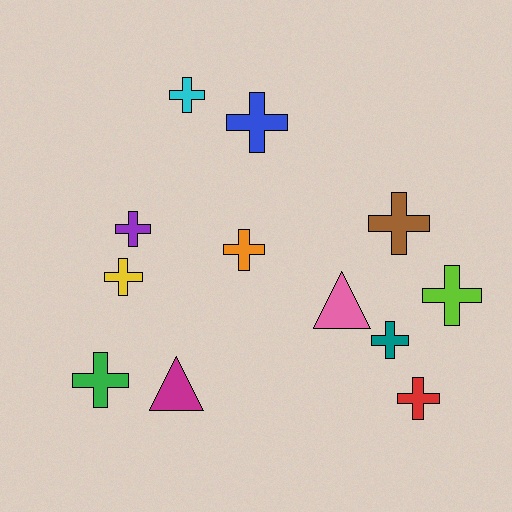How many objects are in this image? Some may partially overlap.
There are 12 objects.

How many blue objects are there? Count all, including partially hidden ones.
There is 1 blue object.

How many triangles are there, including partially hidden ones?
There are 2 triangles.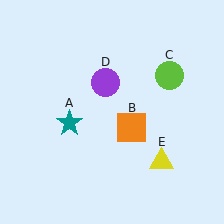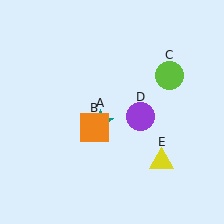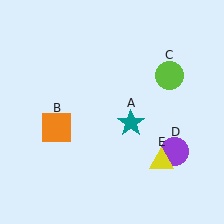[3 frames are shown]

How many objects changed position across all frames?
3 objects changed position: teal star (object A), orange square (object B), purple circle (object D).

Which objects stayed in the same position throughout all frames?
Lime circle (object C) and yellow triangle (object E) remained stationary.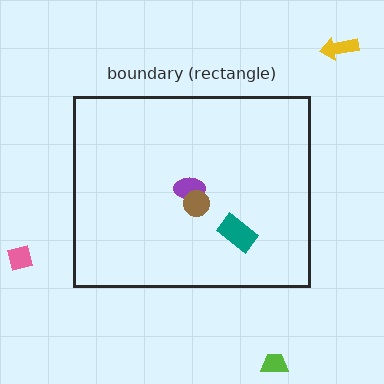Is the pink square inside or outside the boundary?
Outside.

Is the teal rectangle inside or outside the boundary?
Inside.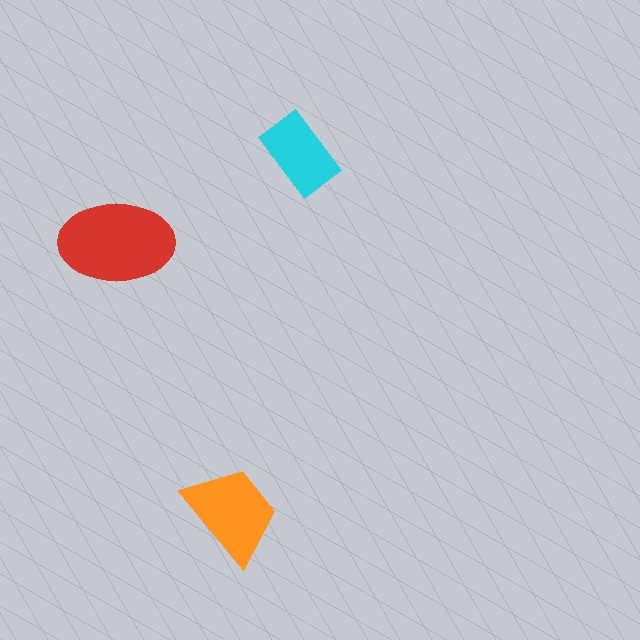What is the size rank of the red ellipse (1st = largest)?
1st.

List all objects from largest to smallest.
The red ellipse, the orange trapezoid, the cyan rectangle.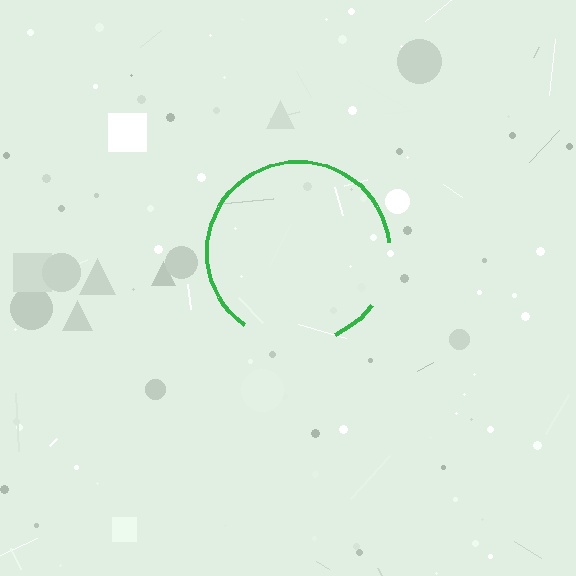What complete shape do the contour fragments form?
The contour fragments form a circle.